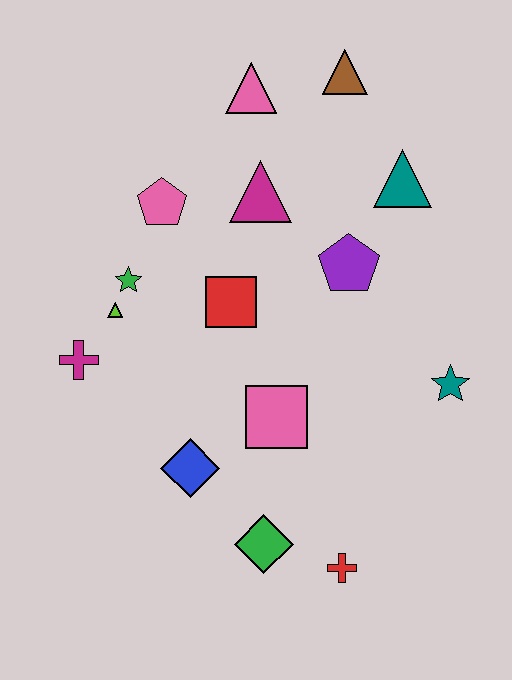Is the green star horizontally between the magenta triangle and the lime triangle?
Yes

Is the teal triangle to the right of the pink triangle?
Yes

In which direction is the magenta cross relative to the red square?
The magenta cross is to the left of the red square.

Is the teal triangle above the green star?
Yes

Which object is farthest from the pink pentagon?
The red cross is farthest from the pink pentagon.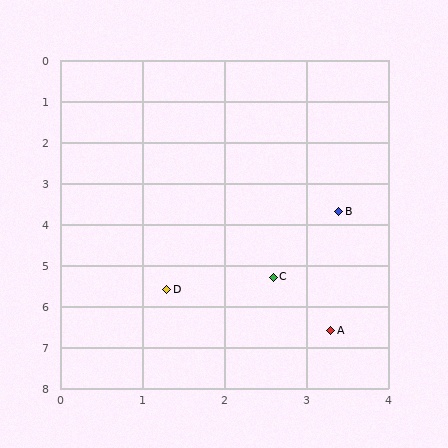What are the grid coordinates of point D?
Point D is at approximately (1.3, 5.6).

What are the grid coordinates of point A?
Point A is at approximately (3.3, 6.6).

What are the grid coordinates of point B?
Point B is at approximately (3.4, 3.7).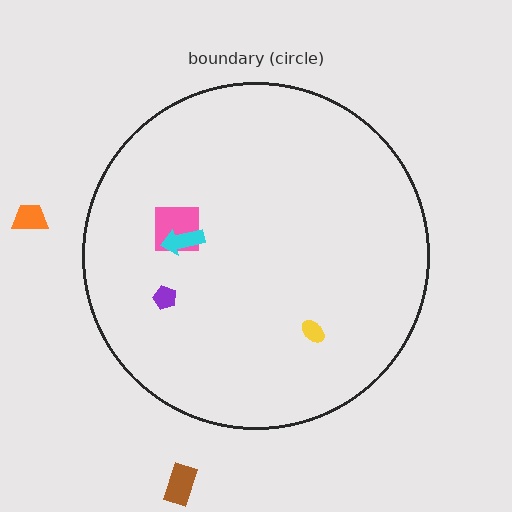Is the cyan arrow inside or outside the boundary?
Inside.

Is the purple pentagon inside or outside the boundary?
Inside.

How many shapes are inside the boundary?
4 inside, 2 outside.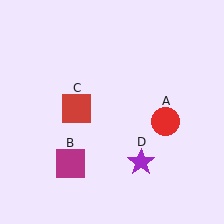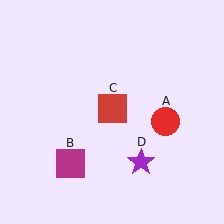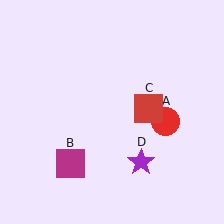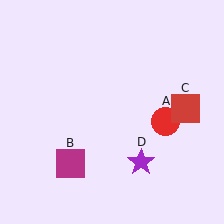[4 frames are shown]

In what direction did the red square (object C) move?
The red square (object C) moved right.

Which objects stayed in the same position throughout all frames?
Red circle (object A) and magenta square (object B) and purple star (object D) remained stationary.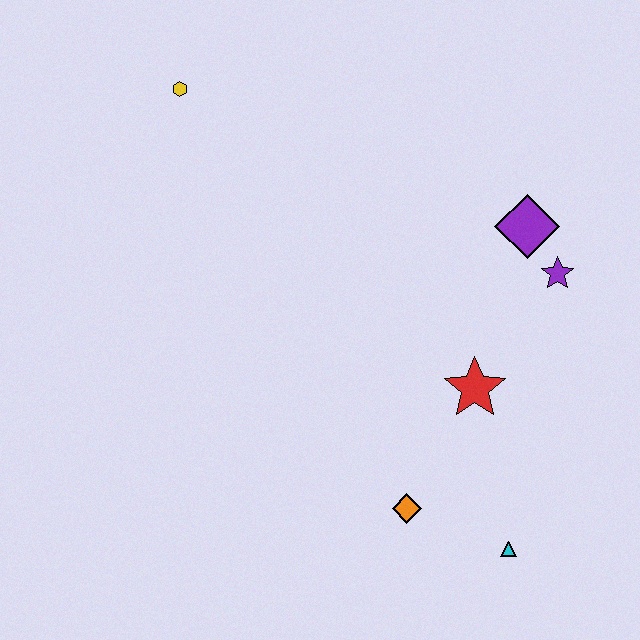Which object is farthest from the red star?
The yellow hexagon is farthest from the red star.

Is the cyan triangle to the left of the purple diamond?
Yes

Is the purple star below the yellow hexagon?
Yes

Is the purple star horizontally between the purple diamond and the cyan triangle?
No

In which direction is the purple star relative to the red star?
The purple star is above the red star.